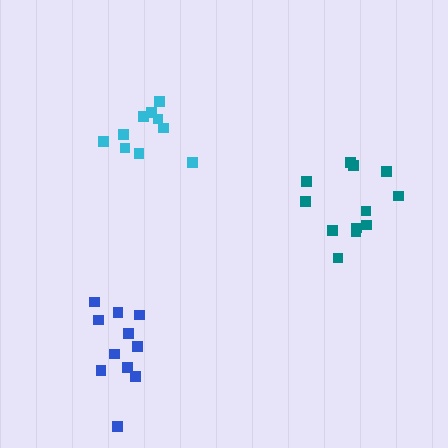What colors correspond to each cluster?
The clusters are colored: cyan, teal, blue.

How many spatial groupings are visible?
There are 3 spatial groupings.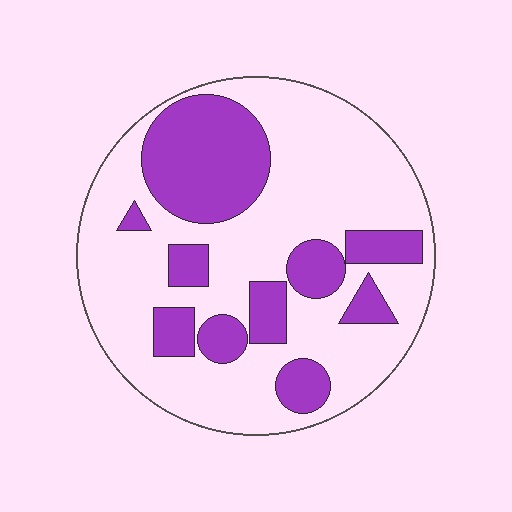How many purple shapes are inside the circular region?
10.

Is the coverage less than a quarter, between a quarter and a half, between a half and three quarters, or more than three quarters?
Between a quarter and a half.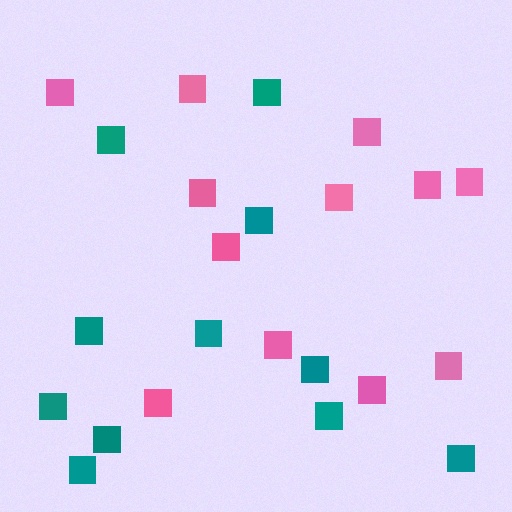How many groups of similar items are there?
There are 2 groups: one group of pink squares (12) and one group of teal squares (11).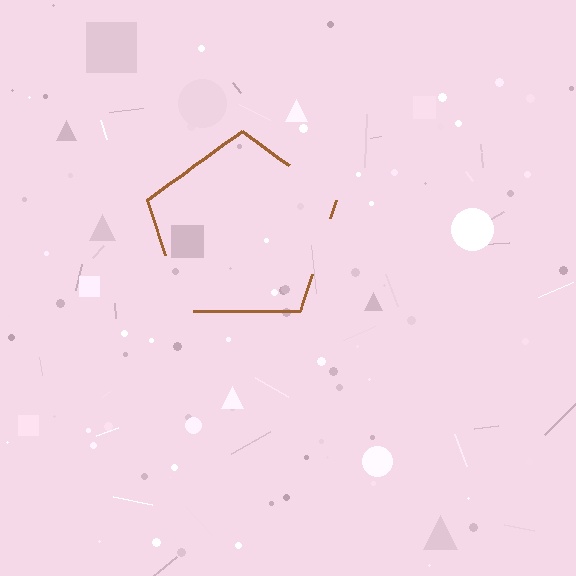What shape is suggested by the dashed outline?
The dashed outline suggests a pentagon.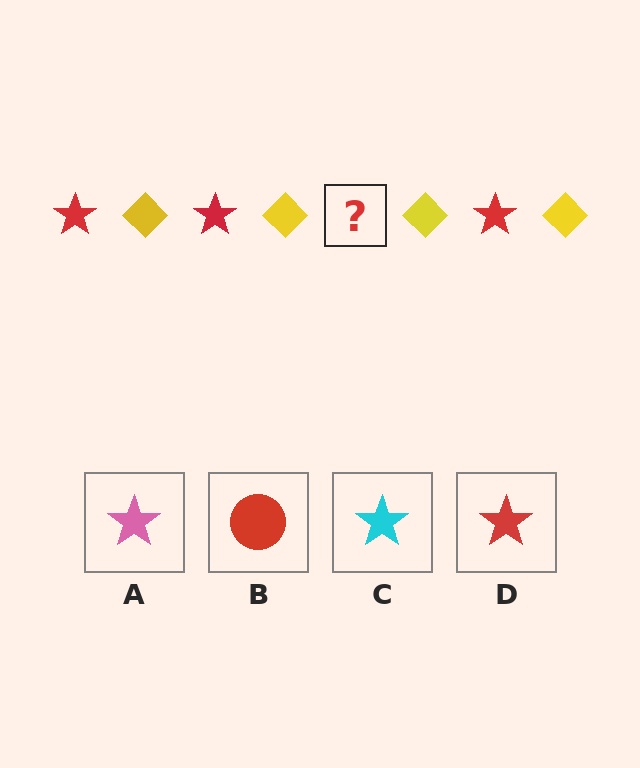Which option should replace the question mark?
Option D.